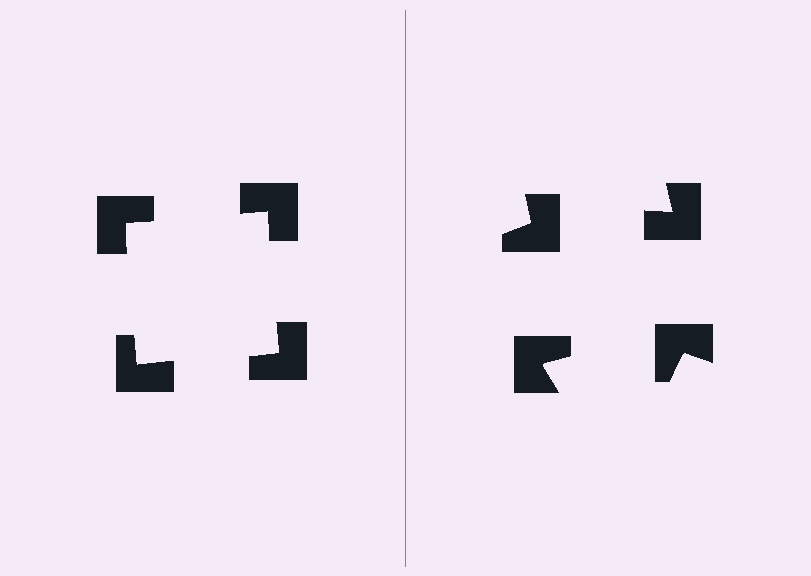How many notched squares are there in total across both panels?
8 — 4 on each side.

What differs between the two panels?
The notched squares are positioned identically on both sides; only the wedge orientations differ. On the left they align to a square; on the right they are misaligned.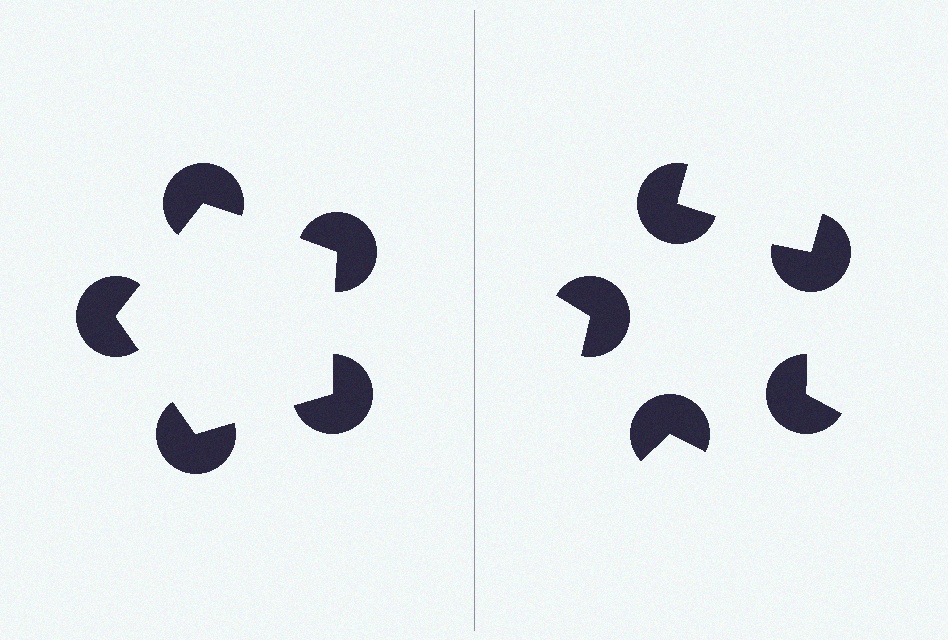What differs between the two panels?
The pac-man discs are positioned identically on both sides; only the wedge orientations differ. On the left they align to a pentagon; on the right they are misaligned.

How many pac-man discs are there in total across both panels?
10 — 5 on each side.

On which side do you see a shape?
An illusory pentagon appears on the left side. On the right side the wedge cuts are rotated, so no coherent shape forms.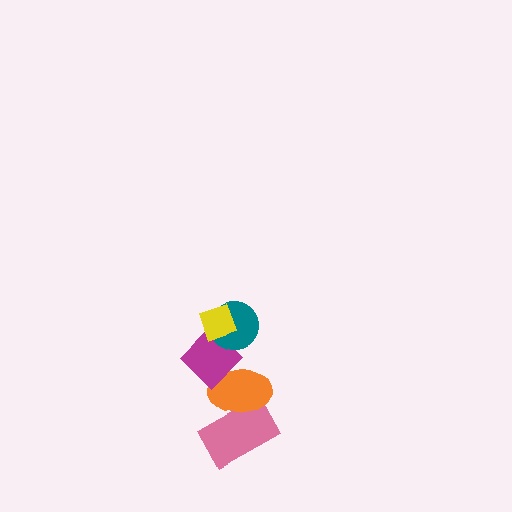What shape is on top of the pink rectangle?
The orange ellipse is on top of the pink rectangle.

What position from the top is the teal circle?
The teal circle is 2nd from the top.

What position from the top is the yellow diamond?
The yellow diamond is 1st from the top.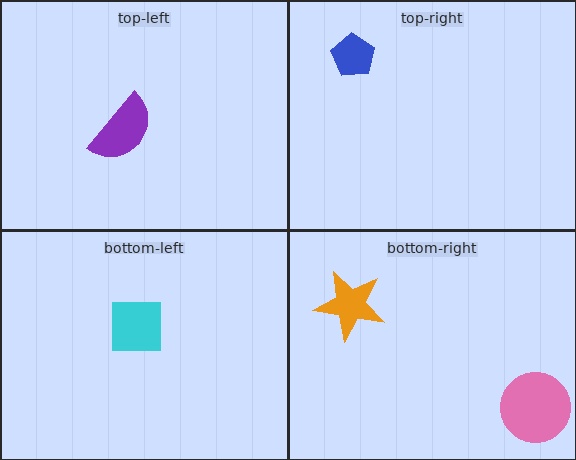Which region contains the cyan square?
The bottom-left region.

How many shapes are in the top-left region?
1.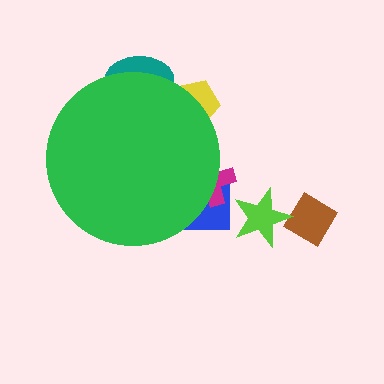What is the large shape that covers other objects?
A green circle.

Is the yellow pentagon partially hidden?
Yes, the yellow pentagon is partially hidden behind the green circle.